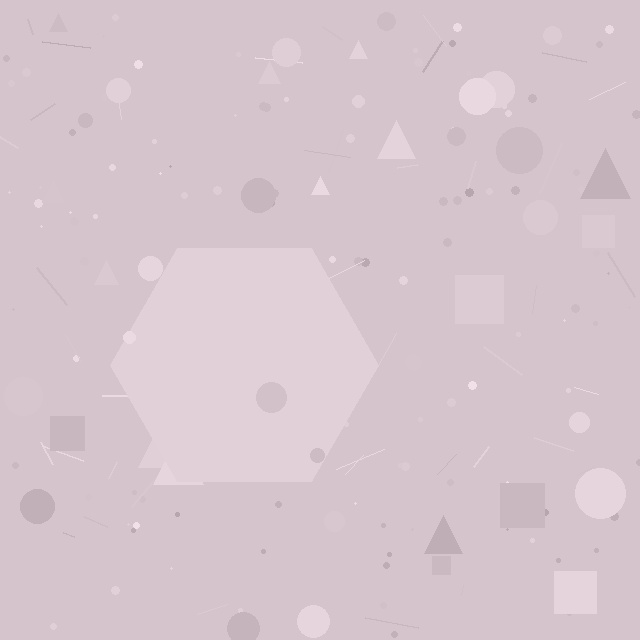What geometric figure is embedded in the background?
A hexagon is embedded in the background.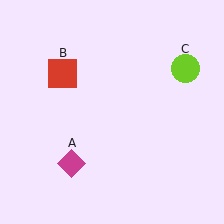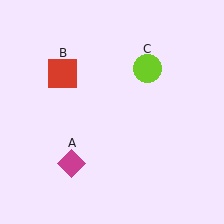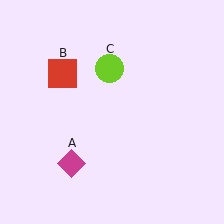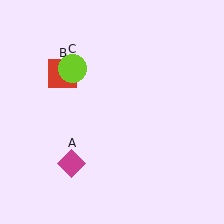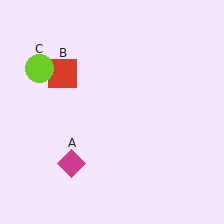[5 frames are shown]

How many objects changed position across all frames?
1 object changed position: lime circle (object C).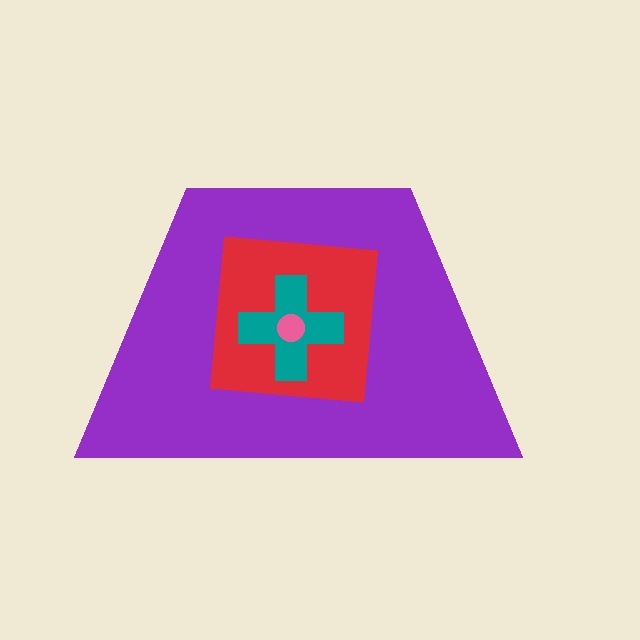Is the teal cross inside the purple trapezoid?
Yes.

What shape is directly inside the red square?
The teal cross.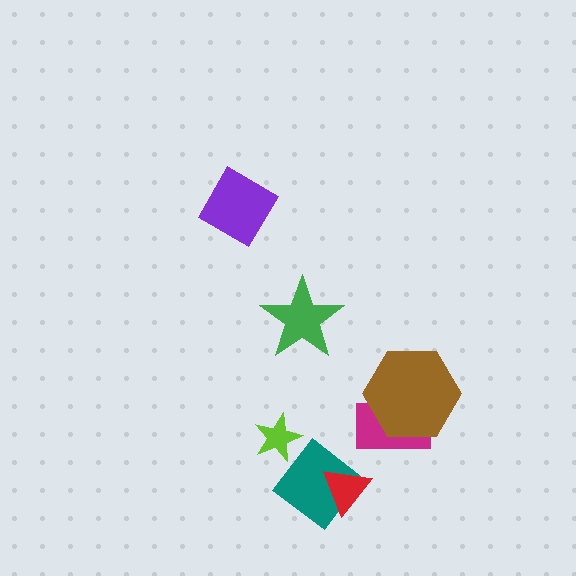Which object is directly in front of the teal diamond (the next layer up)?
The lime star is directly in front of the teal diamond.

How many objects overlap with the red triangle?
1 object overlaps with the red triangle.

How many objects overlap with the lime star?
1 object overlaps with the lime star.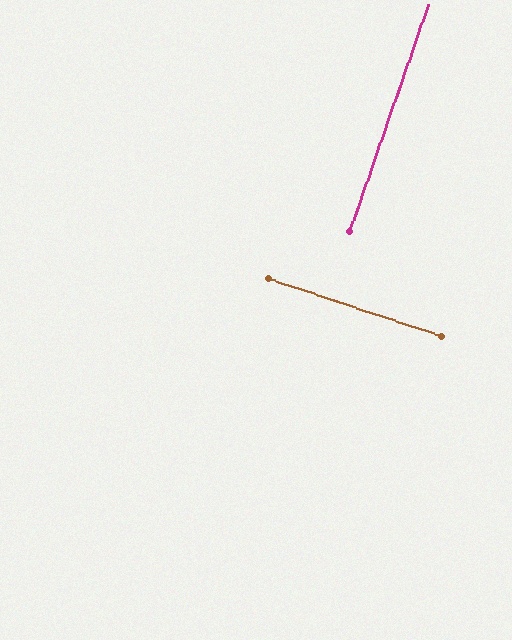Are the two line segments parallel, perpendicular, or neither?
Perpendicular — they meet at approximately 89°.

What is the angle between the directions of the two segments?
Approximately 89 degrees.